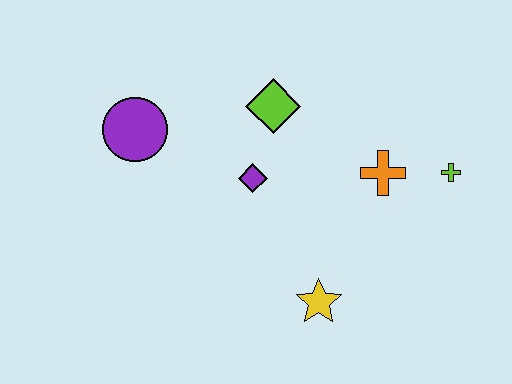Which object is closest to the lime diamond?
The purple diamond is closest to the lime diamond.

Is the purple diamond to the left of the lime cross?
Yes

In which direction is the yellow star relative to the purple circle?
The yellow star is to the right of the purple circle.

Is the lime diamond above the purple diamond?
Yes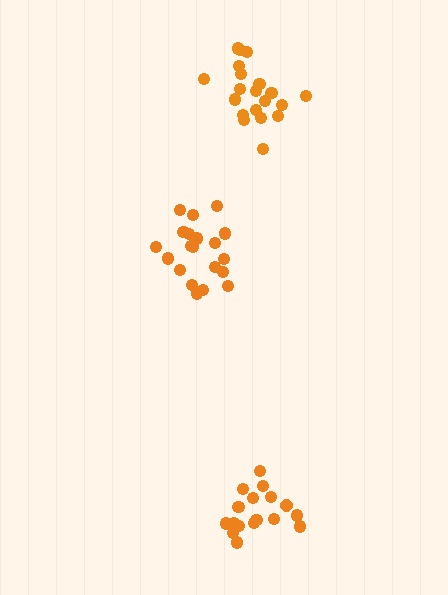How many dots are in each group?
Group 1: 20 dots, Group 2: 17 dots, Group 3: 20 dots (57 total).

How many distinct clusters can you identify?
There are 3 distinct clusters.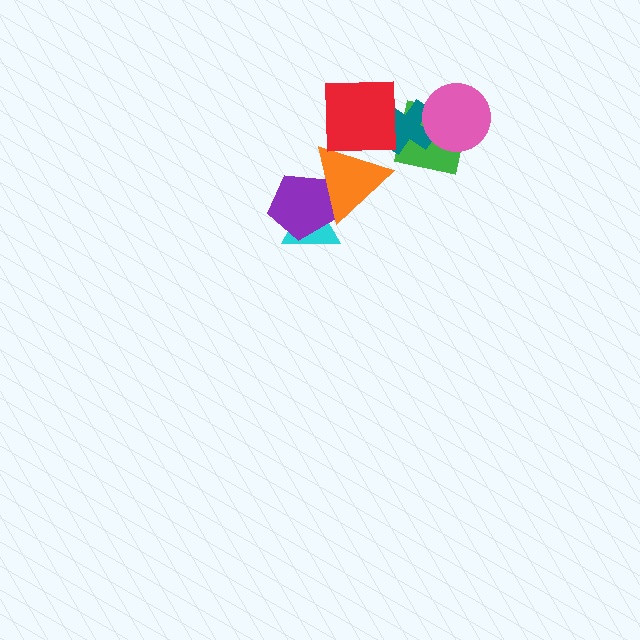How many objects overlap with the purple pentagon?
2 objects overlap with the purple pentagon.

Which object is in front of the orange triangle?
The red square is in front of the orange triangle.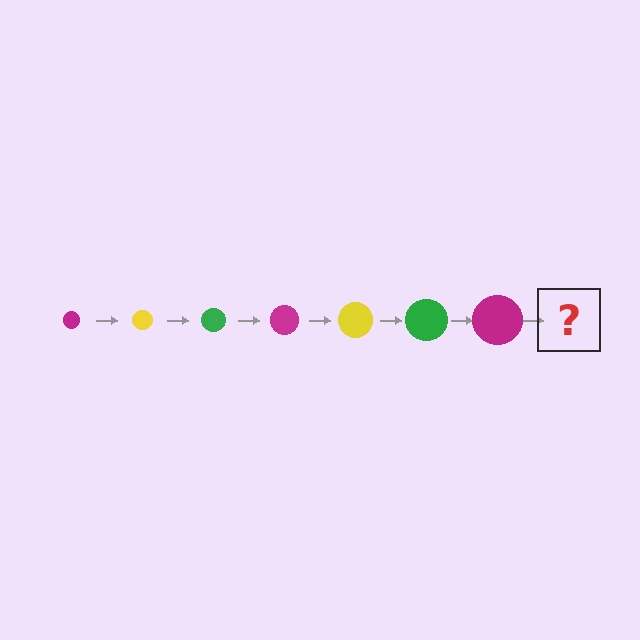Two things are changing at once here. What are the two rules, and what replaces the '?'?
The two rules are that the circle grows larger each step and the color cycles through magenta, yellow, and green. The '?' should be a yellow circle, larger than the previous one.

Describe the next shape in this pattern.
It should be a yellow circle, larger than the previous one.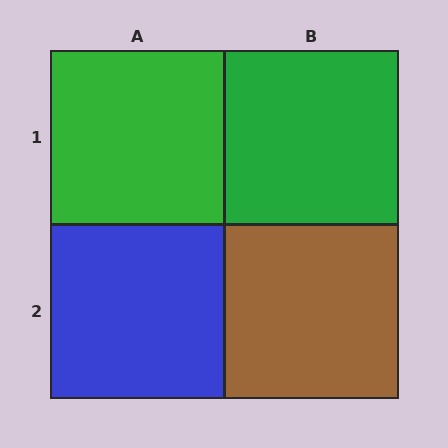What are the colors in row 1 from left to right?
Green, green.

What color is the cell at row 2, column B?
Brown.